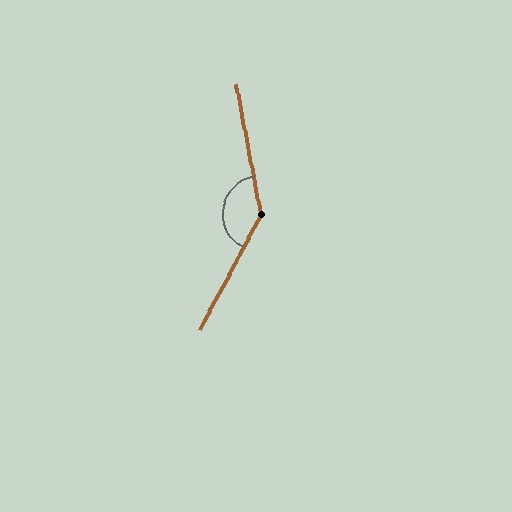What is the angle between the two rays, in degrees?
Approximately 141 degrees.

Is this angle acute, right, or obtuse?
It is obtuse.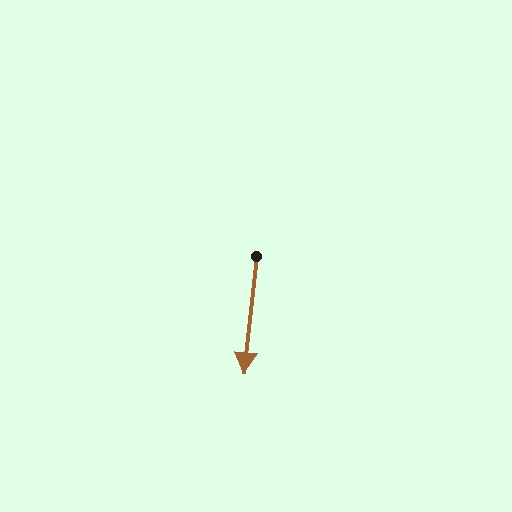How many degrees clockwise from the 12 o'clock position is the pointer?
Approximately 186 degrees.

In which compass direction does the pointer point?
South.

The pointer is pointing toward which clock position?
Roughly 6 o'clock.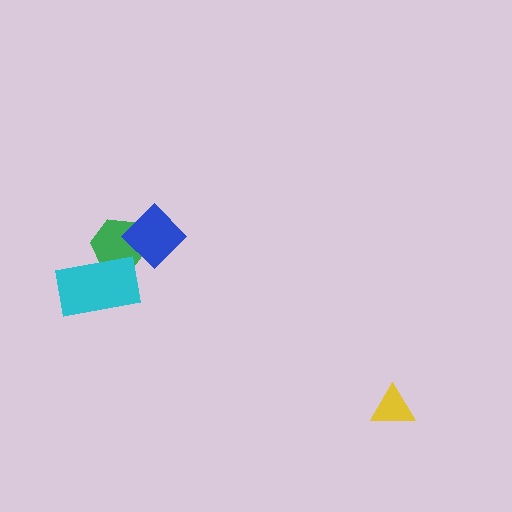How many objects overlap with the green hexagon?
2 objects overlap with the green hexagon.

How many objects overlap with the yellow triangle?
0 objects overlap with the yellow triangle.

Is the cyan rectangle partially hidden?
No, no other shape covers it.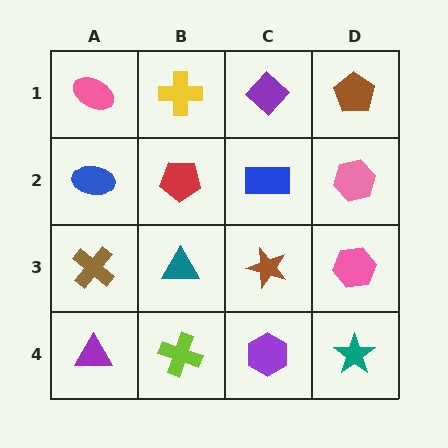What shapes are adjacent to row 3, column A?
A blue ellipse (row 2, column A), a purple triangle (row 4, column A), a teal triangle (row 3, column B).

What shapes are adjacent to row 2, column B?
A yellow cross (row 1, column B), a teal triangle (row 3, column B), a blue ellipse (row 2, column A), a blue rectangle (row 2, column C).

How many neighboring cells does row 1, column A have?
2.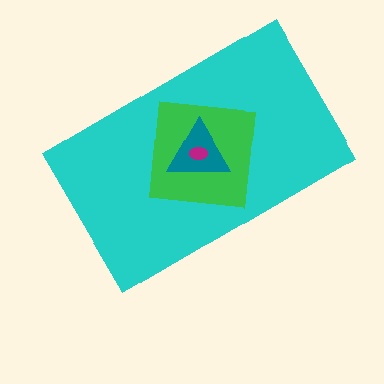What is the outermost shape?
The cyan rectangle.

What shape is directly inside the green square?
The teal triangle.